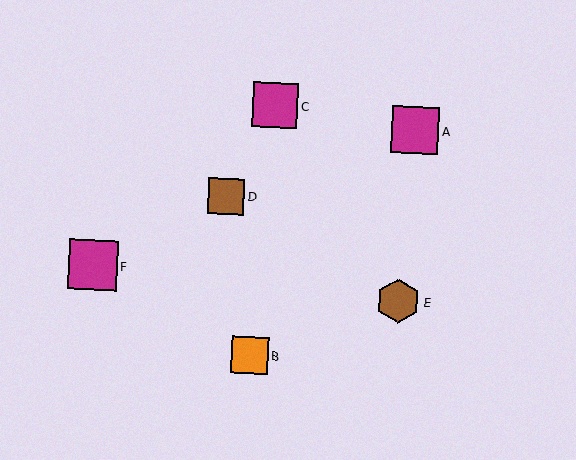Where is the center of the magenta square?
The center of the magenta square is at (93, 265).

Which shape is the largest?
The magenta square (labeled F) is the largest.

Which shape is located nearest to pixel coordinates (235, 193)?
The brown square (labeled D) at (226, 196) is nearest to that location.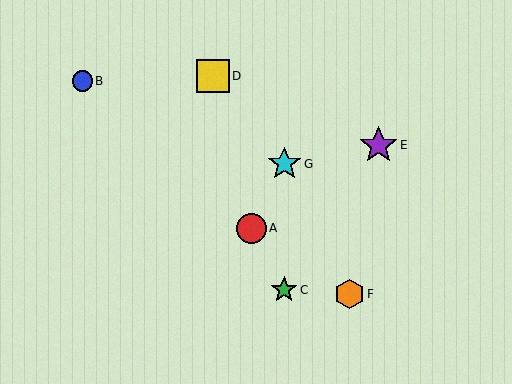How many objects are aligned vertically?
2 objects (C, G) are aligned vertically.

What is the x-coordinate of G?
Object G is at x≈284.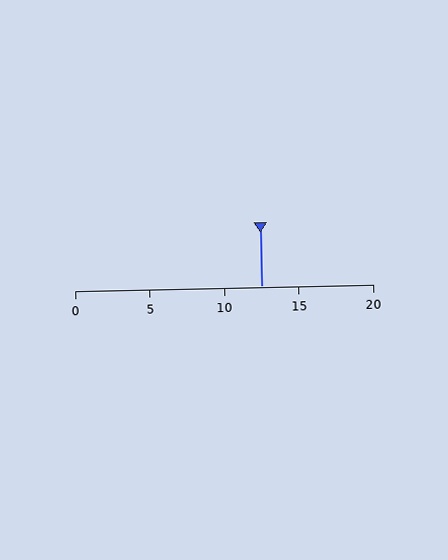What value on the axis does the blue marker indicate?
The marker indicates approximately 12.5.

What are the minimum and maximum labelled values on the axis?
The axis runs from 0 to 20.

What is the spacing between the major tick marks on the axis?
The major ticks are spaced 5 apart.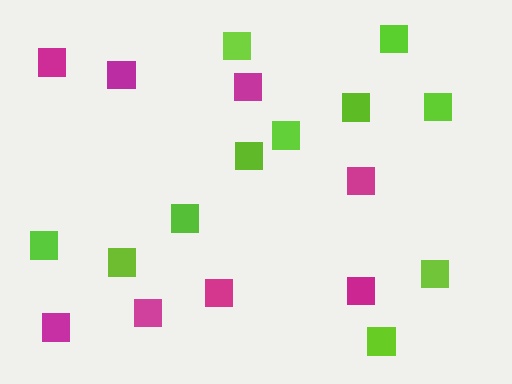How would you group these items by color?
There are 2 groups: one group of magenta squares (8) and one group of lime squares (11).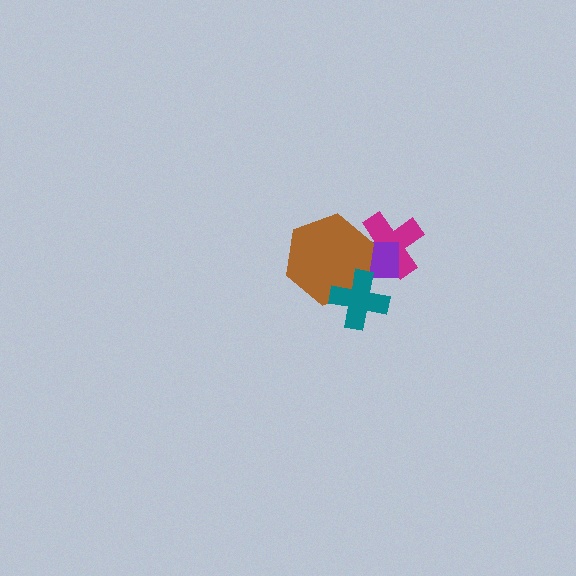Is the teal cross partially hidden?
No, no other shape covers it.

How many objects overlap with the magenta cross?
2 objects overlap with the magenta cross.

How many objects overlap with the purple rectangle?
3 objects overlap with the purple rectangle.